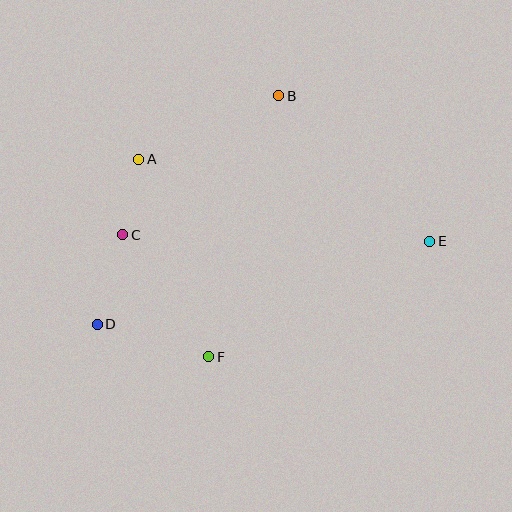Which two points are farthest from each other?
Points D and E are farthest from each other.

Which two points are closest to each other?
Points A and C are closest to each other.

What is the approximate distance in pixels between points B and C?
The distance between B and C is approximately 209 pixels.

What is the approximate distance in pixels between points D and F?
The distance between D and F is approximately 116 pixels.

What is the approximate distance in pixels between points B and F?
The distance between B and F is approximately 270 pixels.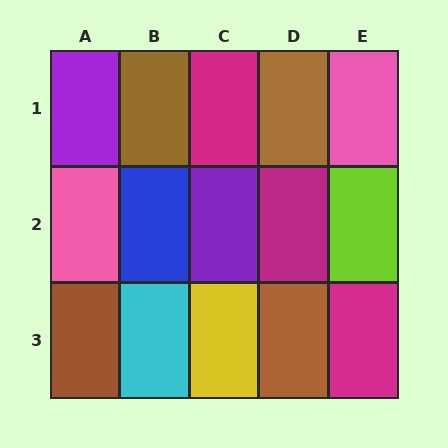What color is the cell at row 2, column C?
Purple.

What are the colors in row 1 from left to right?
Purple, brown, magenta, brown, pink.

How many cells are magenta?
3 cells are magenta.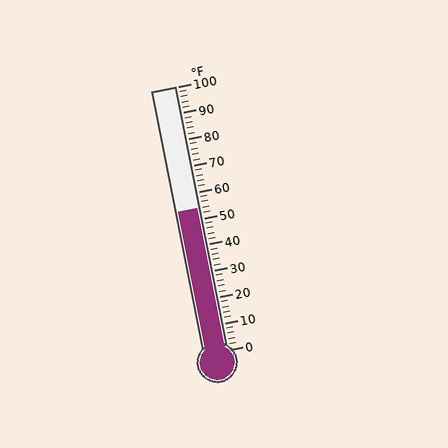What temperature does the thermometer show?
The thermometer shows approximately 54°F.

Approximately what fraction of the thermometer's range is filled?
The thermometer is filled to approximately 55% of its range.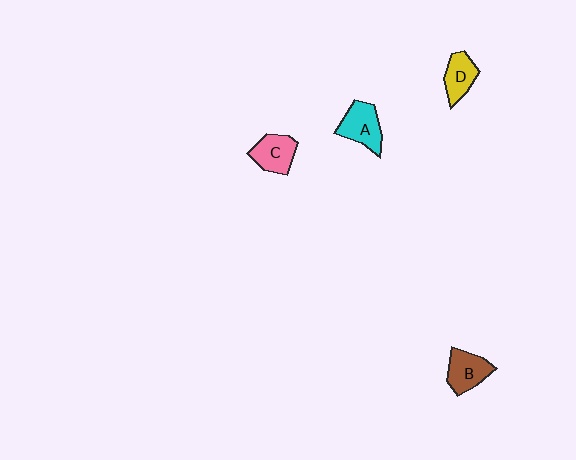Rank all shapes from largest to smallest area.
From largest to smallest: A (cyan), B (brown), C (pink), D (yellow).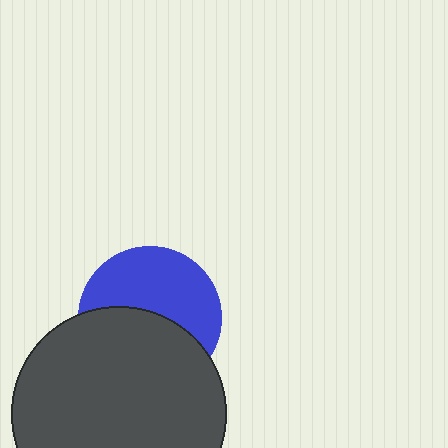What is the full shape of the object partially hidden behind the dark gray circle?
The partially hidden object is a blue circle.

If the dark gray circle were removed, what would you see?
You would see the complete blue circle.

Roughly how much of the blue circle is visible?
About half of it is visible (roughly 51%).